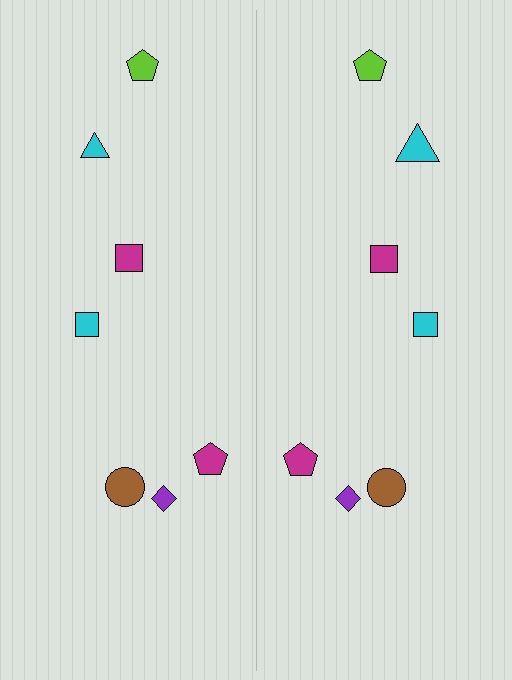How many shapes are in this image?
There are 14 shapes in this image.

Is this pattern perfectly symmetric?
No, the pattern is not perfectly symmetric. The cyan triangle on the right side has a different size than its mirror counterpart.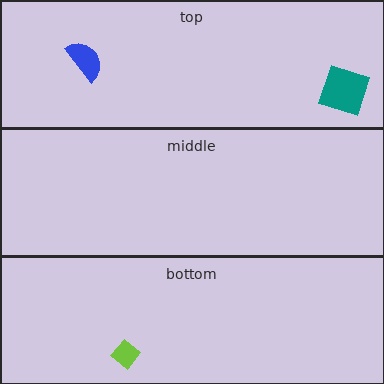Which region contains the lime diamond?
The bottom region.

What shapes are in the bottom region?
The lime diamond.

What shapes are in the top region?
The teal square, the blue semicircle.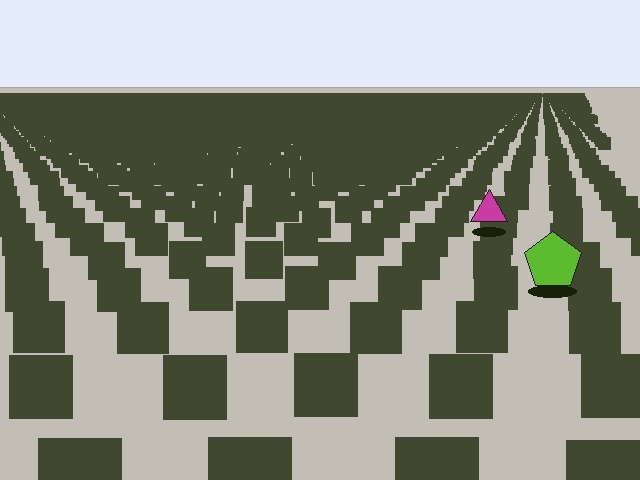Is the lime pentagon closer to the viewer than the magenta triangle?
Yes. The lime pentagon is closer — you can tell from the texture gradient: the ground texture is coarser near it.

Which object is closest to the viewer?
The lime pentagon is closest. The texture marks near it are larger and more spread out.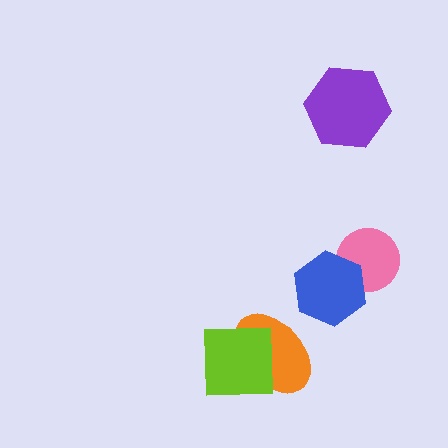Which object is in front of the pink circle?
The blue hexagon is in front of the pink circle.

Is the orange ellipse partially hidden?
Yes, it is partially covered by another shape.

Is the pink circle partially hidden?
Yes, it is partially covered by another shape.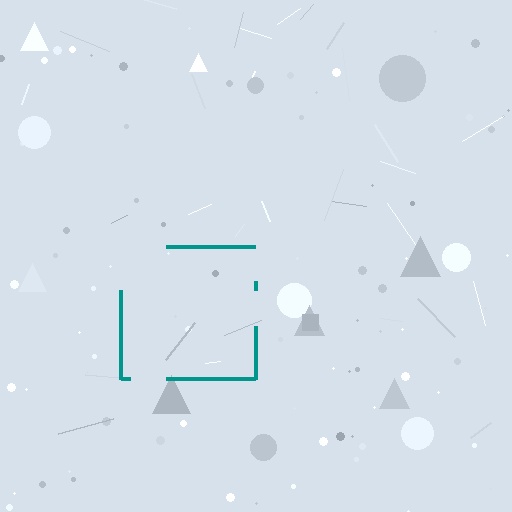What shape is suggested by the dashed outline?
The dashed outline suggests a square.